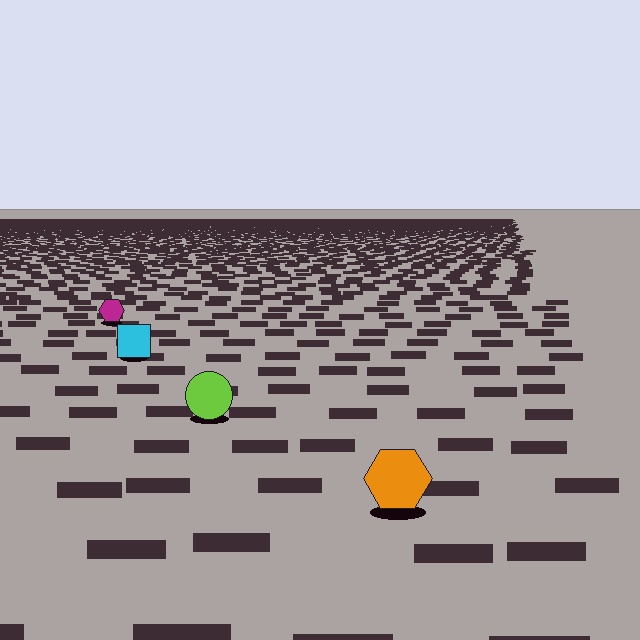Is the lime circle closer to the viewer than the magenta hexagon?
Yes. The lime circle is closer — you can tell from the texture gradient: the ground texture is coarser near it.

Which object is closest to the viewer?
The orange hexagon is closest. The texture marks near it are larger and more spread out.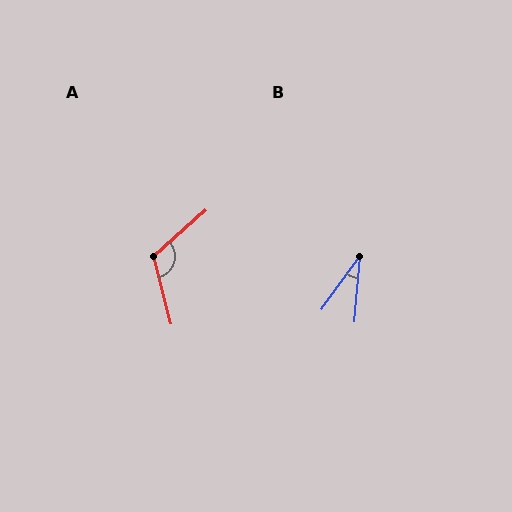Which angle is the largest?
A, at approximately 117 degrees.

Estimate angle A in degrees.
Approximately 117 degrees.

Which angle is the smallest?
B, at approximately 31 degrees.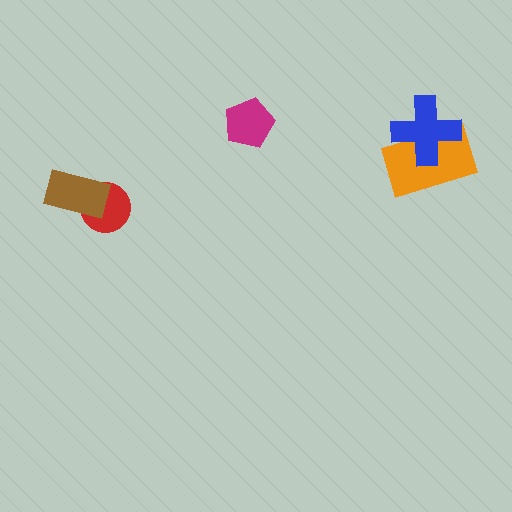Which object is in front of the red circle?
The brown rectangle is in front of the red circle.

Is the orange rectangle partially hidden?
Yes, it is partially covered by another shape.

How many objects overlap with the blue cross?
1 object overlaps with the blue cross.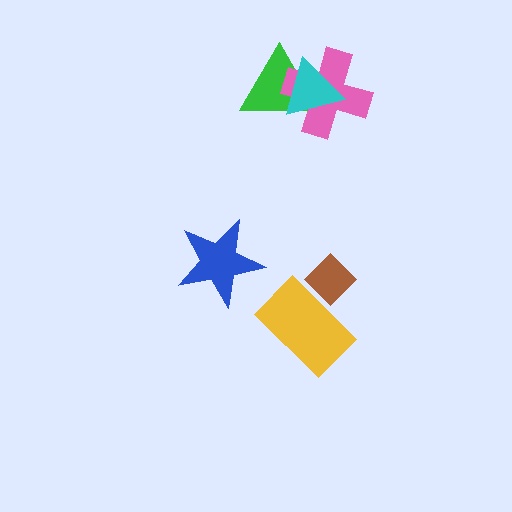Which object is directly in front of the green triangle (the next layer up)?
The pink cross is directly in front of the green triangle.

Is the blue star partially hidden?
No, no other shape covers it.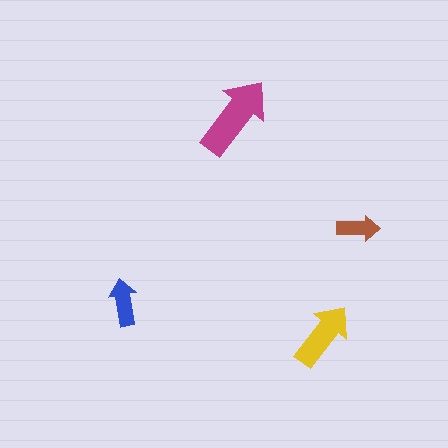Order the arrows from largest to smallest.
the magenta one, the yellow one, the blue one, the brown one.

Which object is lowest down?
The yellow arrow is bottommost.